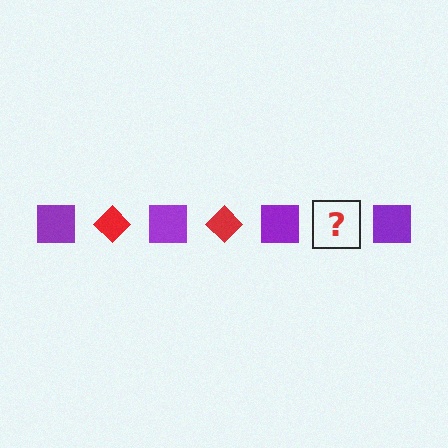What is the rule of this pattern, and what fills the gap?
The rule is that the pattern alternates between purple square and red diamond. The gap should be filled with a red diamond.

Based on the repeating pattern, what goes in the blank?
The blank should be a red diamond.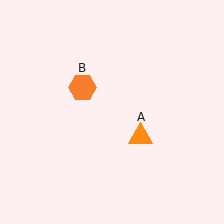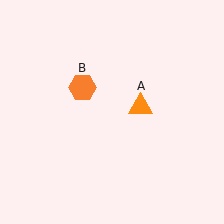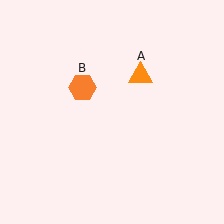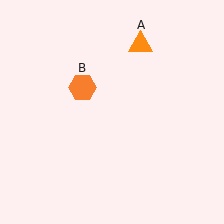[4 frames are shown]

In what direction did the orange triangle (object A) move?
The orange triangle (object A) moved up.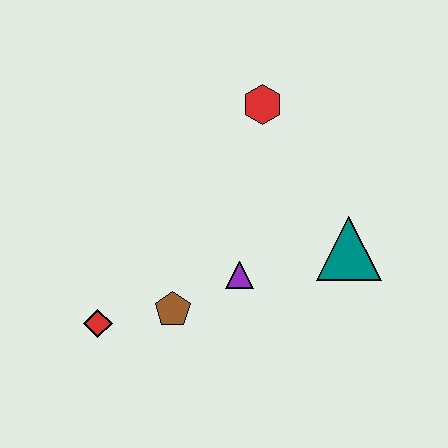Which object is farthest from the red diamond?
The red hexagon is farthest from the red diamond.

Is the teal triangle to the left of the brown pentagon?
No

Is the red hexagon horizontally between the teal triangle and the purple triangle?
Yes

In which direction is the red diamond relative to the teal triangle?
The red diamond is to the left of the teal triangle.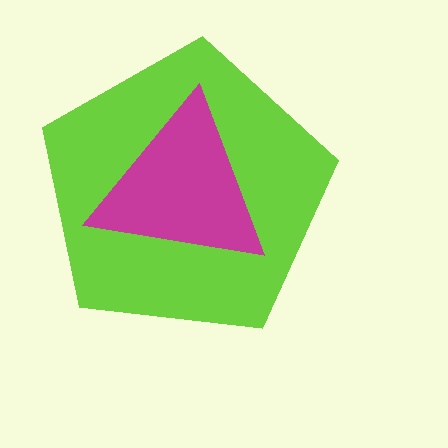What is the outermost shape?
The lime pentagon.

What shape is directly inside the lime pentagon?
The magenta triangle.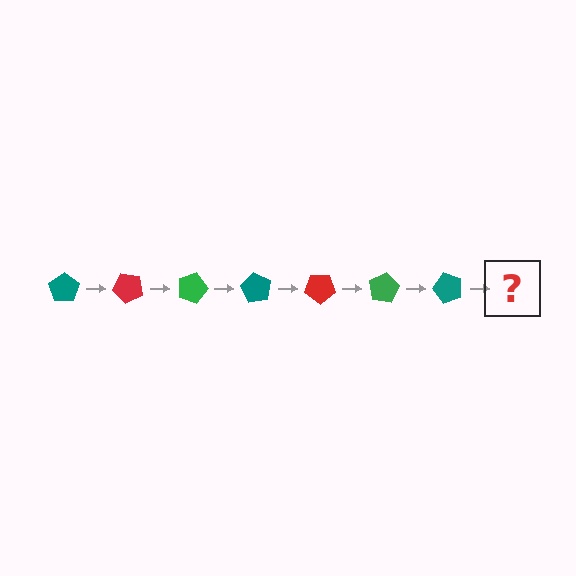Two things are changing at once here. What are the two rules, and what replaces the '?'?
The two rules are that it rotates 45 degrees each step and the color cycles through teal, red, and green. The '?' should be a red pentagon, rotated 315 degrees from the start.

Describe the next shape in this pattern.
It should be a red pentagon, rotated 315 degrees from the start.